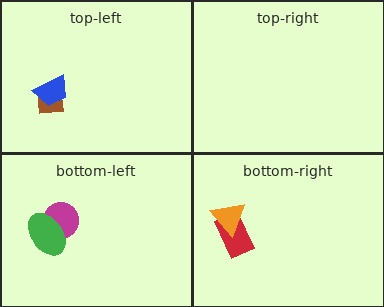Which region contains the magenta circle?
The bottom-left region.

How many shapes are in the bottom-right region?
2.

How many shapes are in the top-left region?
2.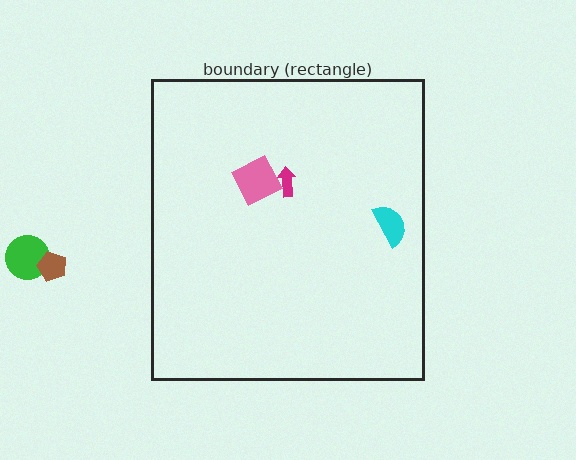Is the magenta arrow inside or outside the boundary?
Inside.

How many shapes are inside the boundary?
3 inside, 2 outside.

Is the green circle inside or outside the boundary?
Outside.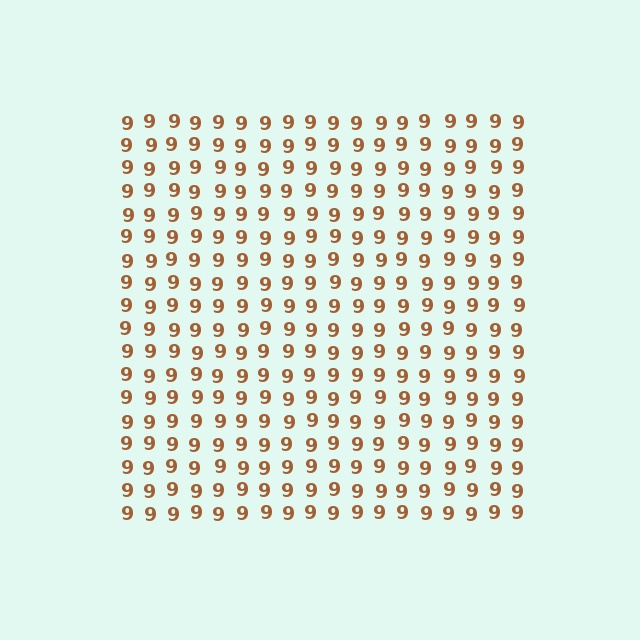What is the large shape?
The large shape is a square.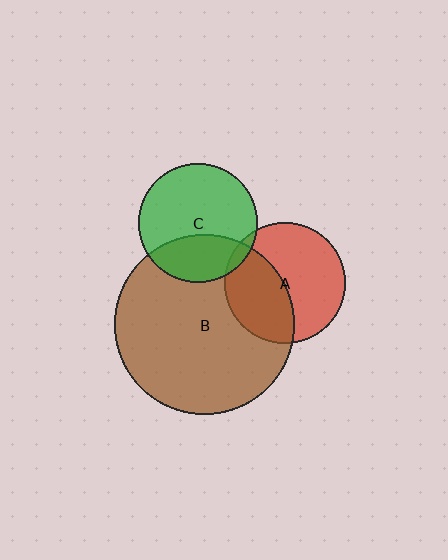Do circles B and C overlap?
Yes.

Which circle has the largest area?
Circle B (brown).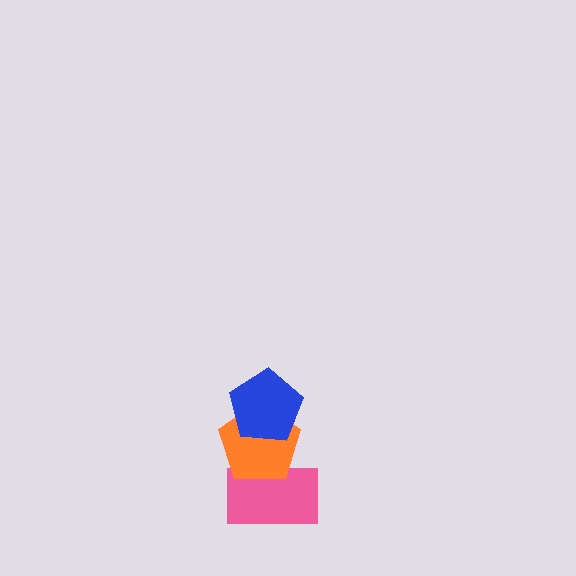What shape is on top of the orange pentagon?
The blue pentagon is on top of the orange pentagon.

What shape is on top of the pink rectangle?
The orange pentagon is on top of the pink rectangle.